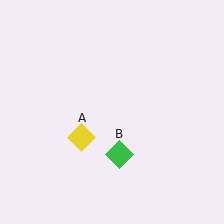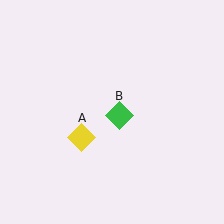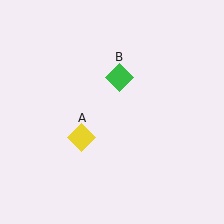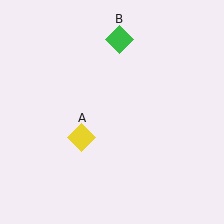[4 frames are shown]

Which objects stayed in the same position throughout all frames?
Yellow diamond (object A) remained stationary.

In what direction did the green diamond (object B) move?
The green diamond (object B) moved up.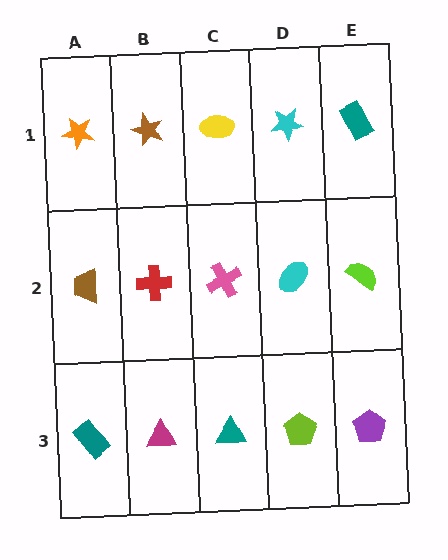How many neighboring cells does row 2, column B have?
4.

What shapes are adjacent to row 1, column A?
A brown trapezoid (row 2, column A), a brown star (row 1, column B).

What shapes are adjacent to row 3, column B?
A red cross (row 2, column B), a teal rectangle (row 3, column A), a teal triangle (row 3, column C).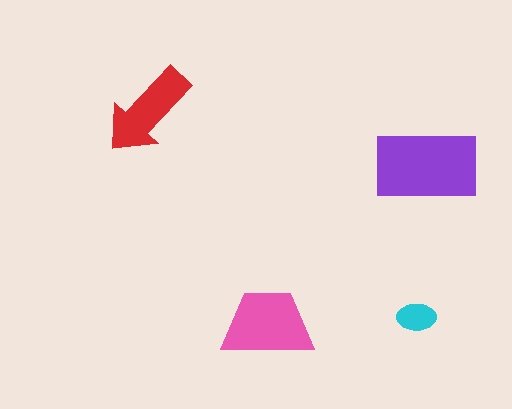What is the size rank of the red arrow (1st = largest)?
3rd.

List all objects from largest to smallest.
The purple rectangle, the pink trapezoid, the red arrow, the cyan ellipse.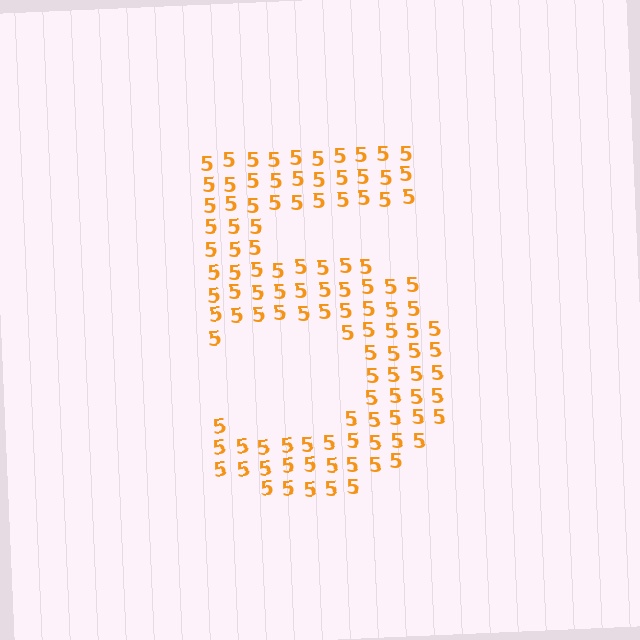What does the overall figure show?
The overall figure shows the digit 5.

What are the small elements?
The small elements are digit 5's.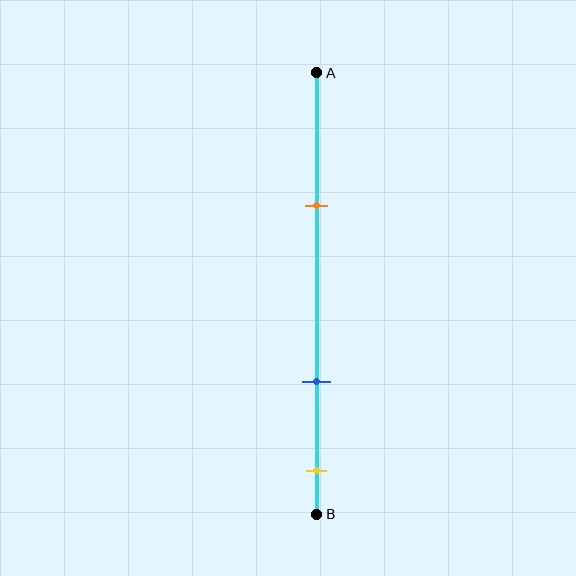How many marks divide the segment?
There are 3 marks dividing the segment.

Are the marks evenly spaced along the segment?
No, the marks are not evenly spaced.